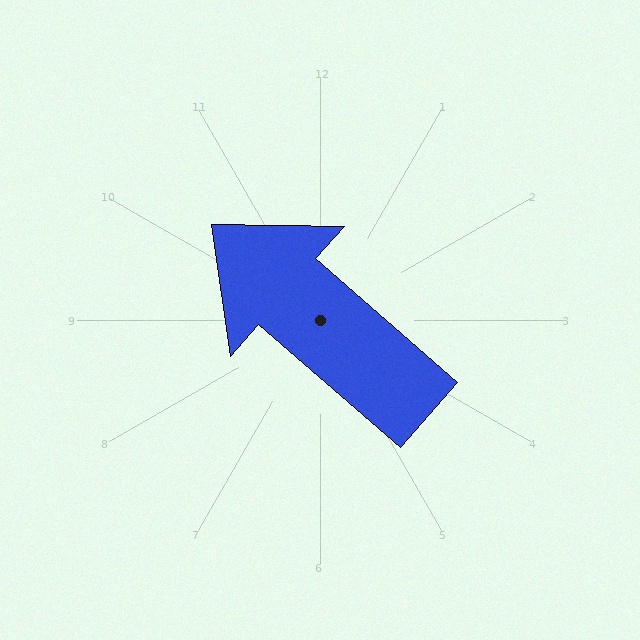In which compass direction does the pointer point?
Northwest.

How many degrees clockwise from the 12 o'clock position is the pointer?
Approximately 311 degrees.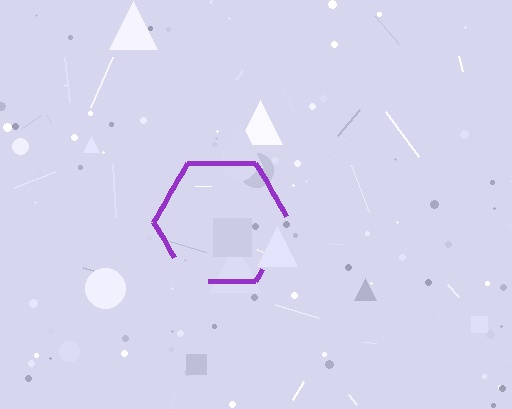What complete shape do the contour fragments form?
The contour fragments form a hexagon.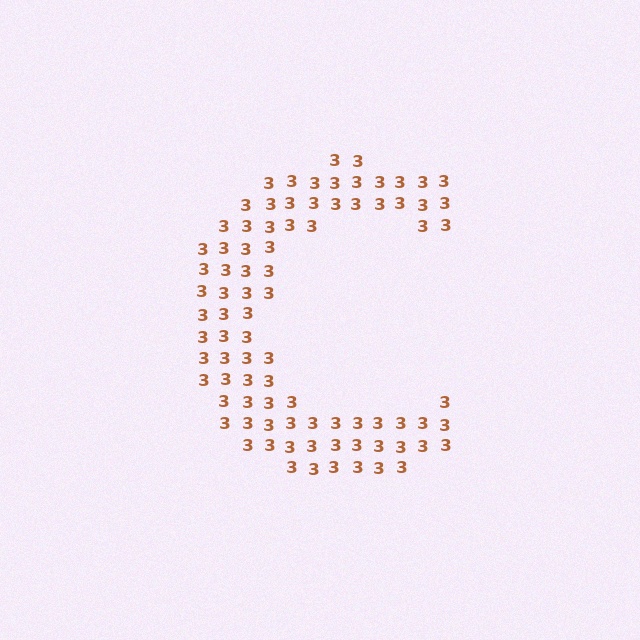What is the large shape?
The large shape is the letter C.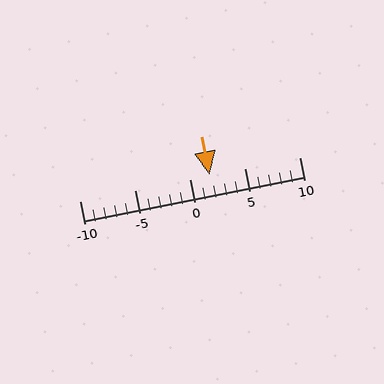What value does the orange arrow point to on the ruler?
The orange arrow points to approximately 2.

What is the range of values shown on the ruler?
The ruler shows values from -10 to 10.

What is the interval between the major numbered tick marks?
The major tick marks are spaced 5 units apart.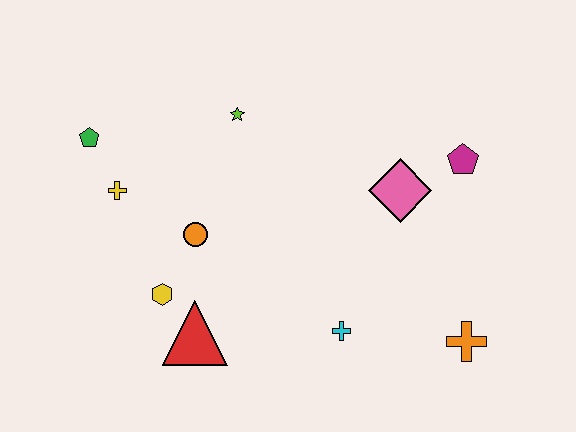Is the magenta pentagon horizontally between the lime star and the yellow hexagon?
No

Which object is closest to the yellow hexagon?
The red triangle is closest to the yellow hexagon.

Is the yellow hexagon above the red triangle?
Yes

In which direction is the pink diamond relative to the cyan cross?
The pink diamond is above the cyan cross.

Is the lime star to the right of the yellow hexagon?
Yes